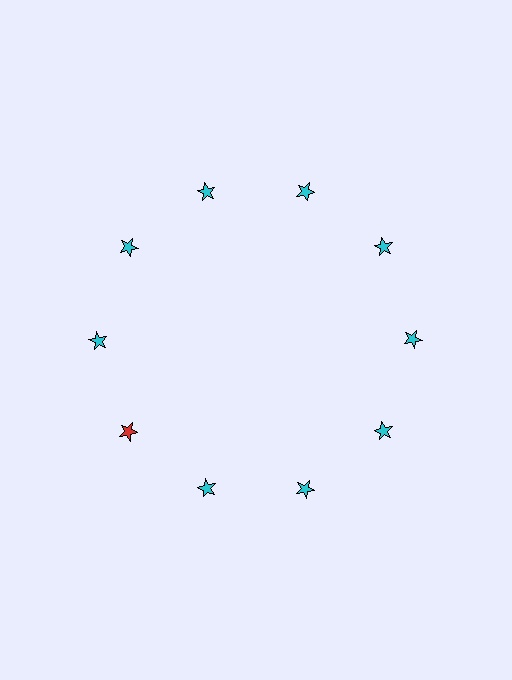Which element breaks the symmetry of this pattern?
The red star at roughly the 8 o'clock position breaks the symmetry. All other shapes are cyan stars.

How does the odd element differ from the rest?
It has a different color: red instead of cyan.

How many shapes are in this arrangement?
There are 10 shapes arranged in a ring pattern.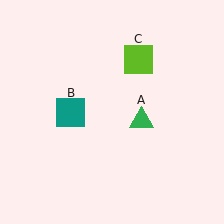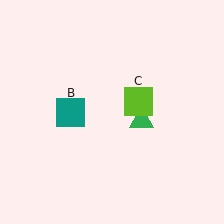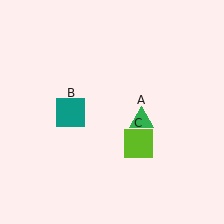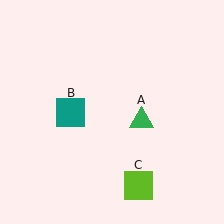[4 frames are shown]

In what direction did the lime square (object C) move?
The lime square (object C) moved down.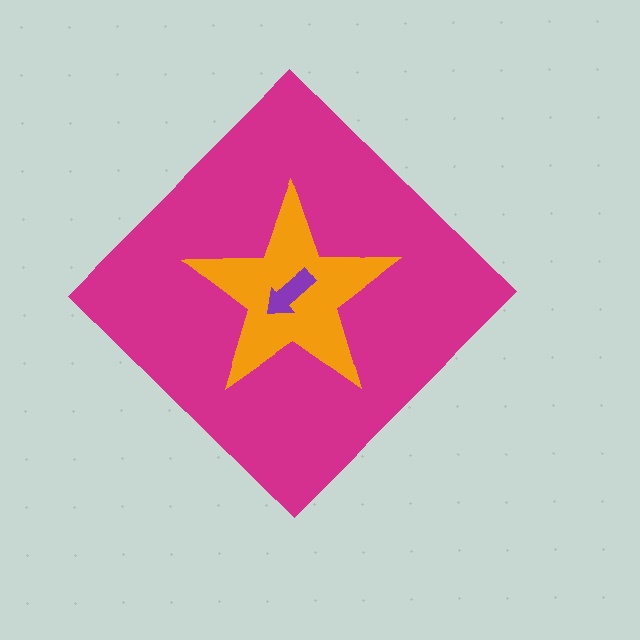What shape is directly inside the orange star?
The purple arrow.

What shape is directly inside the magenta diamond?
The orange star.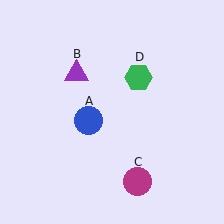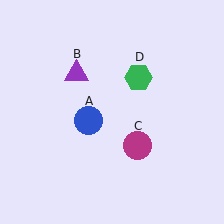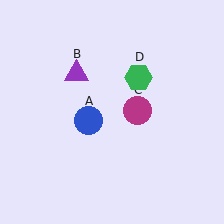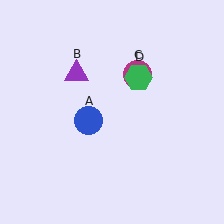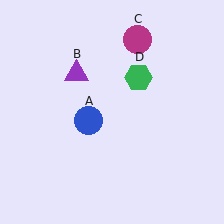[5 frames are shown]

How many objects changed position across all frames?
1 object changed position: magenta circle (object C).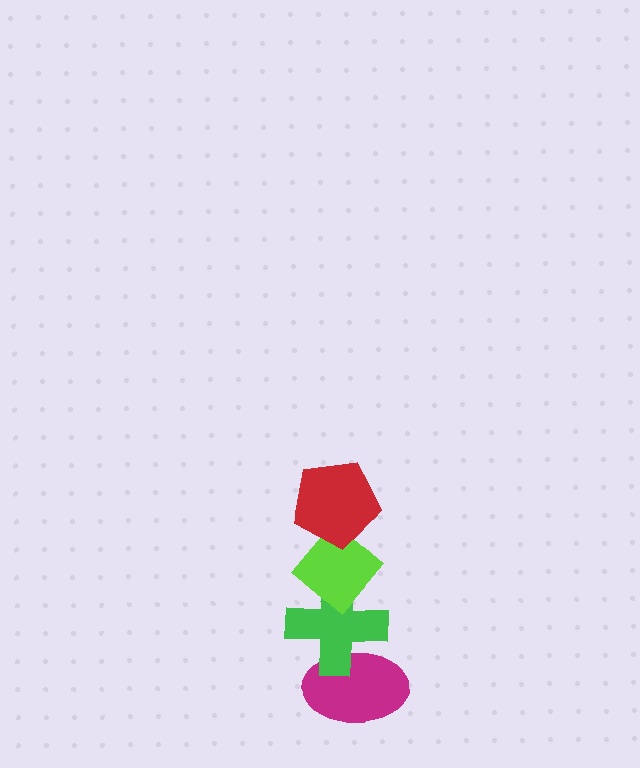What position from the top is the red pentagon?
The red pentagon is 1st from the top.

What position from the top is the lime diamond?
The lime diamond is 2nd from the top.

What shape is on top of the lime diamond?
The red pentagon is on top of the lime diamond.